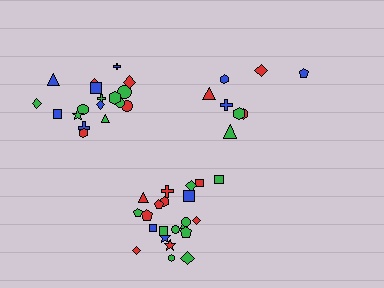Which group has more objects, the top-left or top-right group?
The top-left group.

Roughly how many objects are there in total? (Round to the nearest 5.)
Roughly 50 objects in total.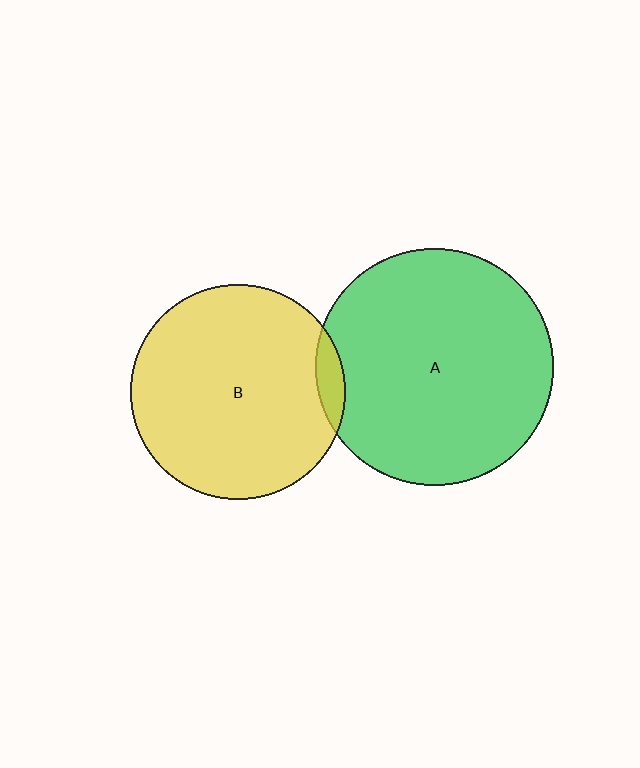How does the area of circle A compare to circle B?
Approximately 1.2 times.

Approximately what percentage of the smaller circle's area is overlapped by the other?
Approximately 5%.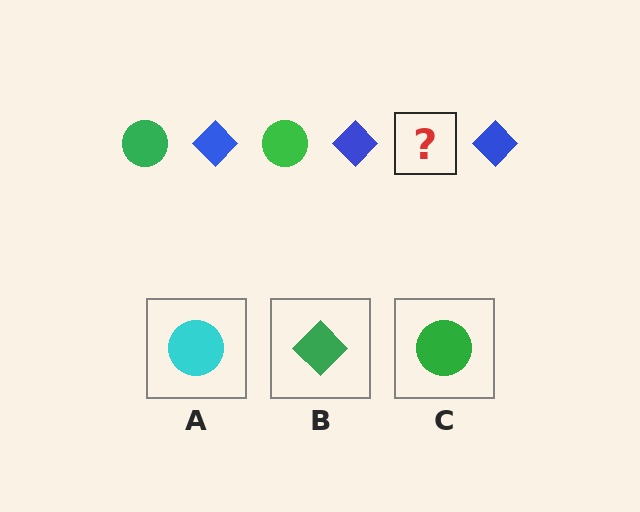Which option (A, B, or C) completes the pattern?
C.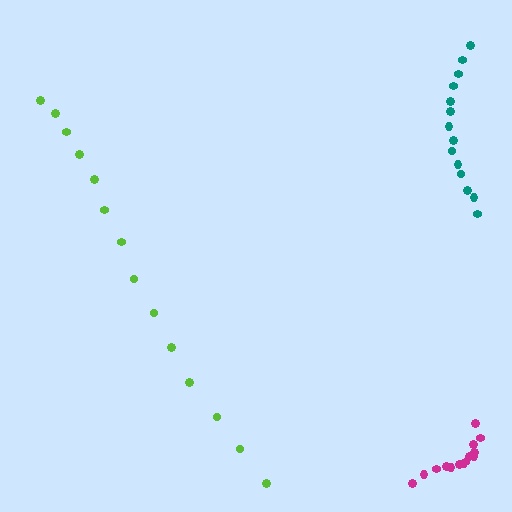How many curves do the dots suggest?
There are 3 distinct paths.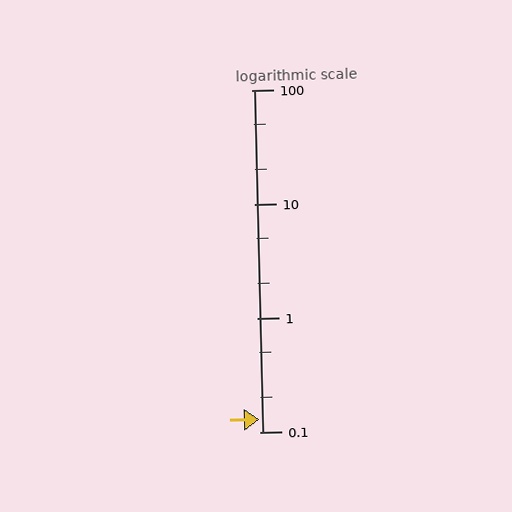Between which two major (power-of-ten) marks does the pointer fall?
The pointer is between 0.1 and 1.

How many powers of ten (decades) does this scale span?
The scale spans 3 decades, from 0.1 to 100.